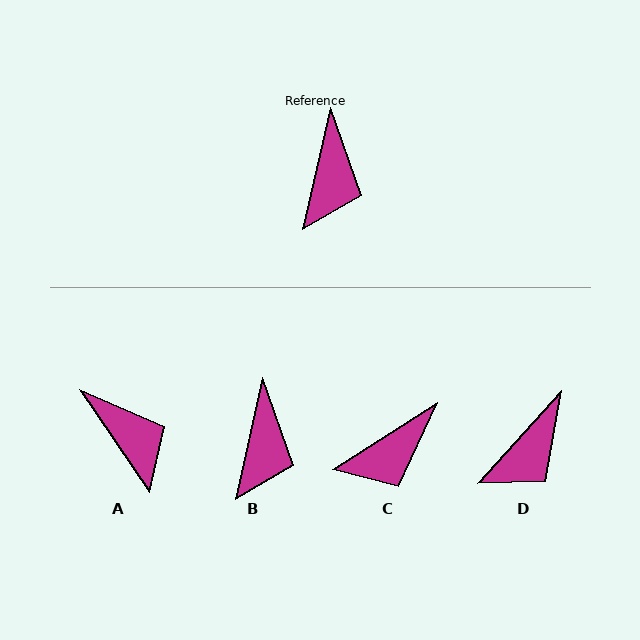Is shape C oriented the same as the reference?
No, it is off by about 45 degrees.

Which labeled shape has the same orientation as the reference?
B.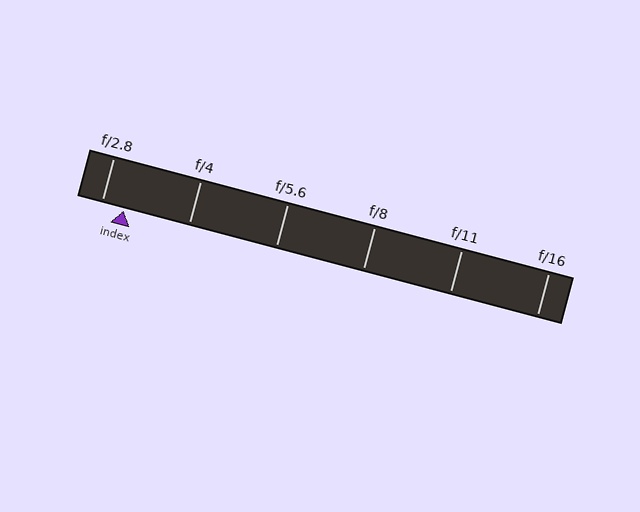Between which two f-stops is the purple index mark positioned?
The index mark is between f/2.8 and f/4.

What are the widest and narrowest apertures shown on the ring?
The widest aperture shown is f/2.8 and the narrowest is f/16.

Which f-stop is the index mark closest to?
The index mark is closest to f/2.8.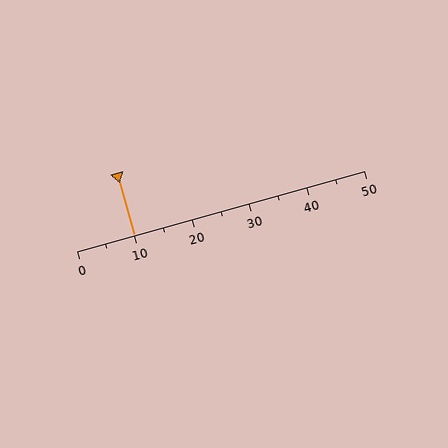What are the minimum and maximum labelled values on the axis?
The axis runs from 0 to 50.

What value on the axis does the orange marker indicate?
The marker indicates approximately 10.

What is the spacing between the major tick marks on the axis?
The major ticks are spaced 10 apart.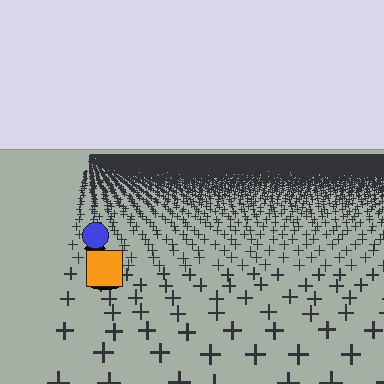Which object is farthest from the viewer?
The blue circle is farthest from the viewer. It appears smaller and the ground texture around it is denser.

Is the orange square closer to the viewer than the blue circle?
Yes. The orange square is closer — you can tell from the texture gradient: the ground texture is coarser near it.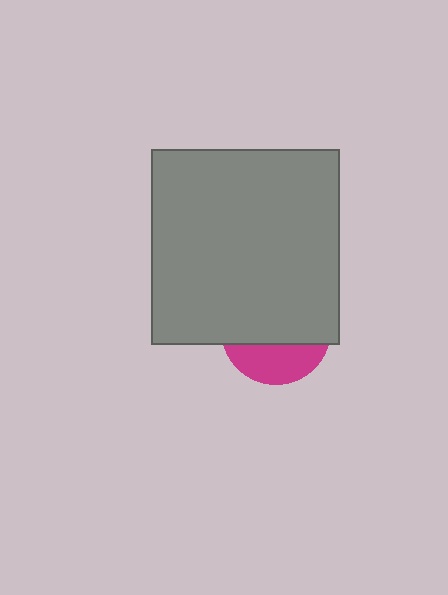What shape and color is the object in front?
The object in front is a gray rectangle.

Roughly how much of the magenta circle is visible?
A small part of it is visible (roughly 32%).